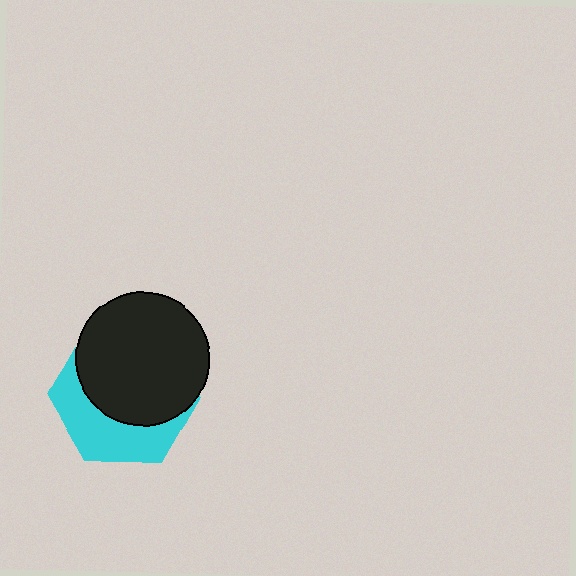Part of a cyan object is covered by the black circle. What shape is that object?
It is a hexagon.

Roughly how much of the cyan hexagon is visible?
A small part of it is visible (roughly 39%).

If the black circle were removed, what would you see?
You would see the complete cyan hexagon.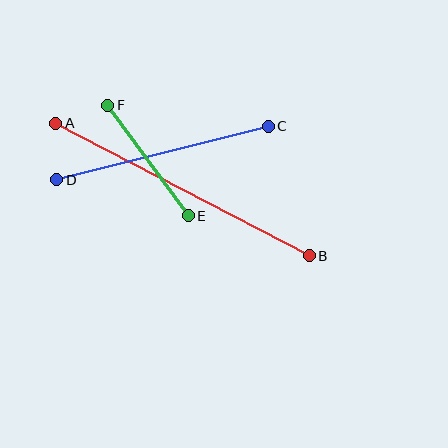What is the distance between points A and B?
The distance is approximately 286 pixels.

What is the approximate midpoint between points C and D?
The midpoint is at approximately (163, 153) pixels.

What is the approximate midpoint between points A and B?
The midpoint is at approximately (182, 189) pixels.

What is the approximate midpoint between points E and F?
The midpoint is at approximately (148, 160) pixels.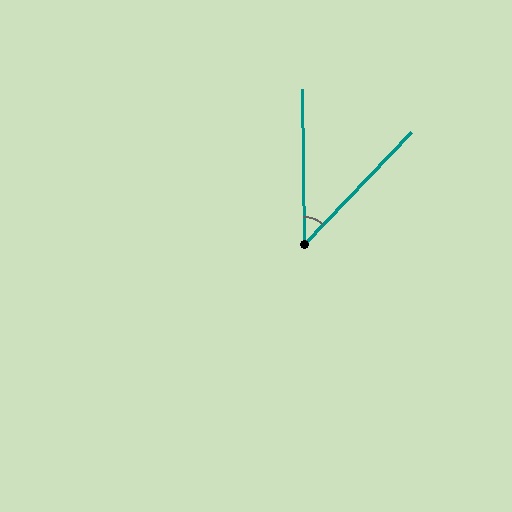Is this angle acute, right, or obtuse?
It is acute.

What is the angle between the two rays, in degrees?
Approximately 44 degrees.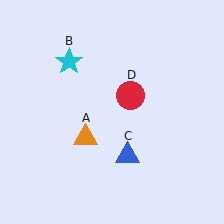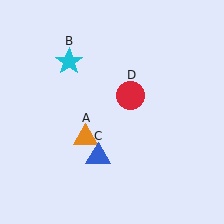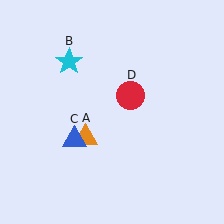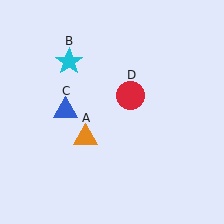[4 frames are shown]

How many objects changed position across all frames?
1 object changed position: blue triangle (object C).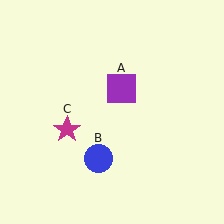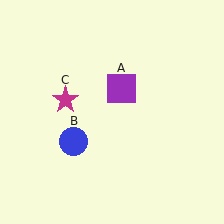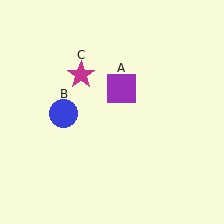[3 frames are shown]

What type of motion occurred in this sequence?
The blue circle (object B), magenta star (object C) rotated clockwise around the center of the scene.